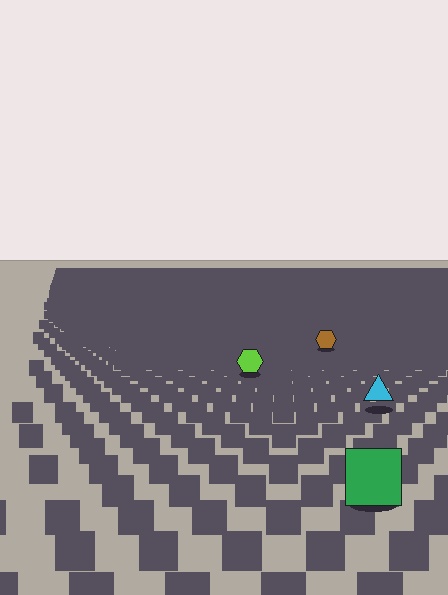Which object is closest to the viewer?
The green square is closest. The texture marks near it are larger and more spread out.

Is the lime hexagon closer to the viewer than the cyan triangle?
No. The cyan triangle is closer — you can tell from the texture gradient: the ground texture is coarser near it.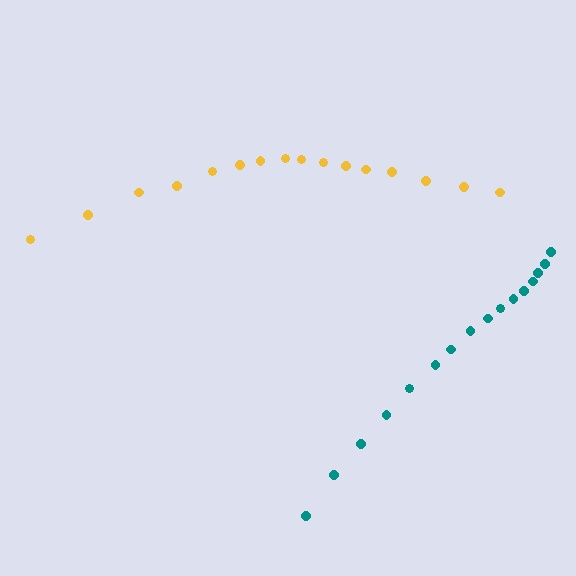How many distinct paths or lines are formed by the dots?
There are 2 distinct paths.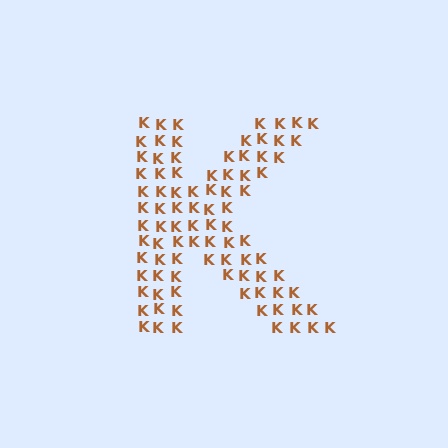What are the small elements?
The small elements are letter K's.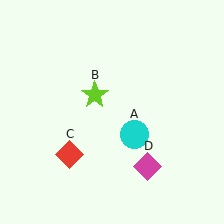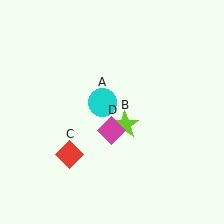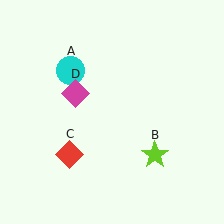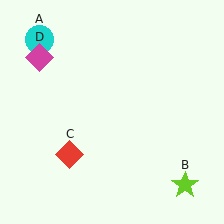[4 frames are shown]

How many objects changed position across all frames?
3 objects changed position: cyan circle (object A), lime star (object B), magenta diamond (object D).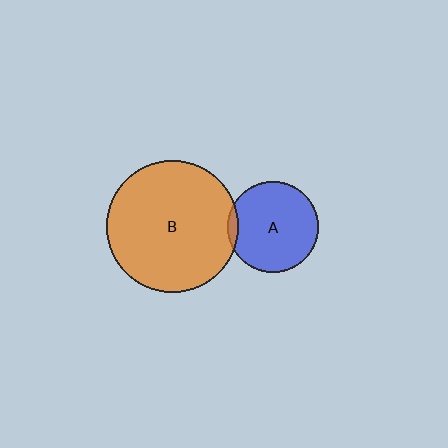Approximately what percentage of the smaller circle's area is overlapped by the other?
Approximately 5%.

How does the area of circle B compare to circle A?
Approximately 2.1 times.